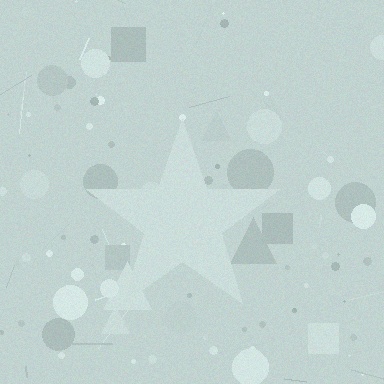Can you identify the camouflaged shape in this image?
The camouflaged shape is a star.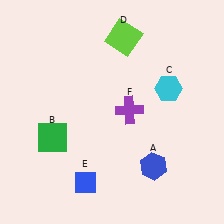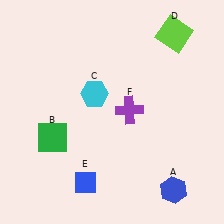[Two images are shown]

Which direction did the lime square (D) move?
The lime square (D) moved right.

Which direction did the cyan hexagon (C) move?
The cyan hexagon (C) moved left.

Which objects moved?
The objects that moved are: the blue hexagon (A), the cyan hexagon (C), the lime square (D).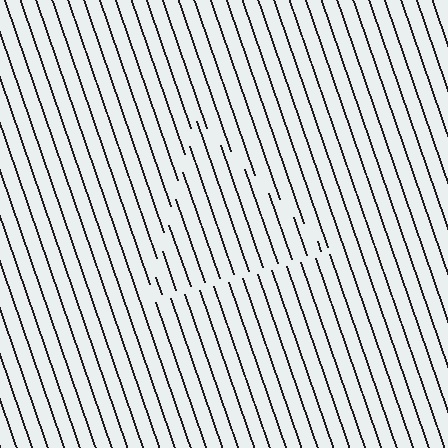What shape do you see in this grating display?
An illusory triangle. The interior of the shape contains the same grating, shifted by half a period — the contour is defined by the phase discontinuity where line-ends from the inner and outer gratings abut.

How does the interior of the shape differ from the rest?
The interior of the shape contains the same grating, shifted by half a period — the contour is defined by the phase discontinuity where line-ends from the inner and outer gratings abut.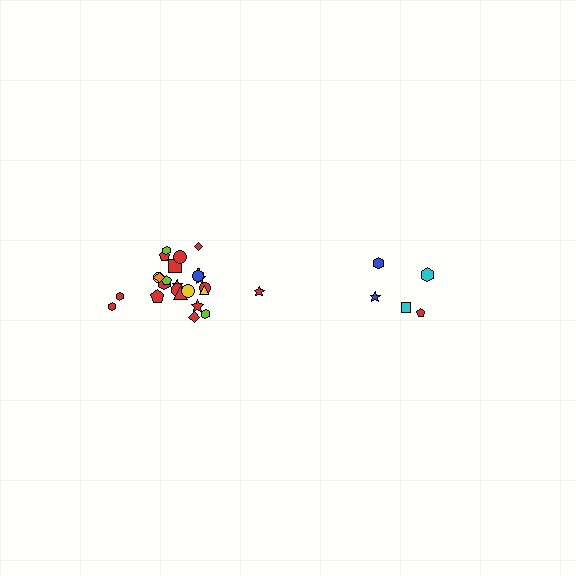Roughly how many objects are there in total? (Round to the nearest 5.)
Roughly 30 objects in total.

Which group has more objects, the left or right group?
The left group.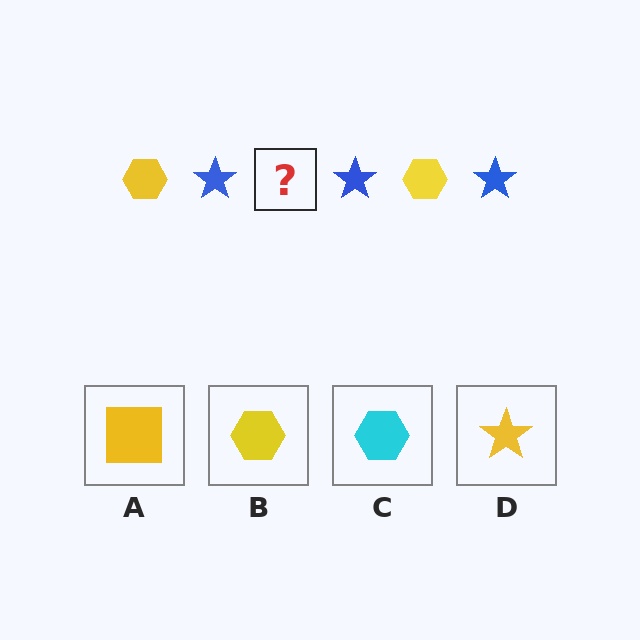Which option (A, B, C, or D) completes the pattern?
B.